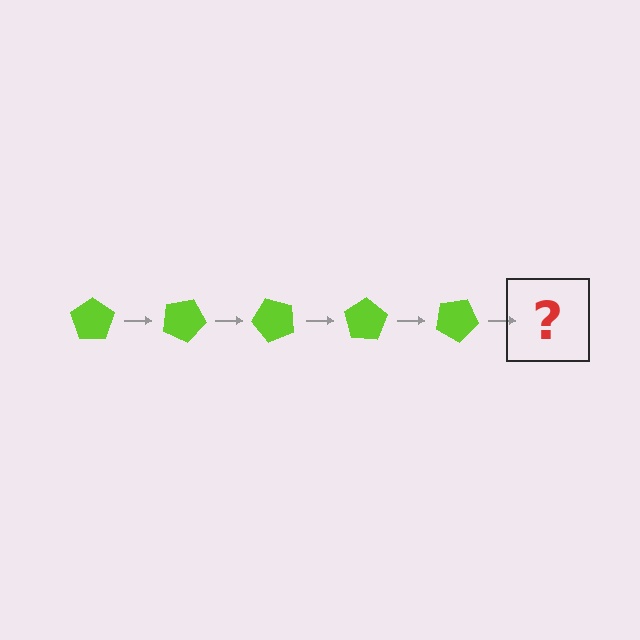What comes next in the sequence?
The next element should be a lime pentagon rotated 125 degrees.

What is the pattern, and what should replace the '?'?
The pattern is that the pentagon rotates 25 degrees each step. The '?' should be a lime pentagon rotated 125 degrees.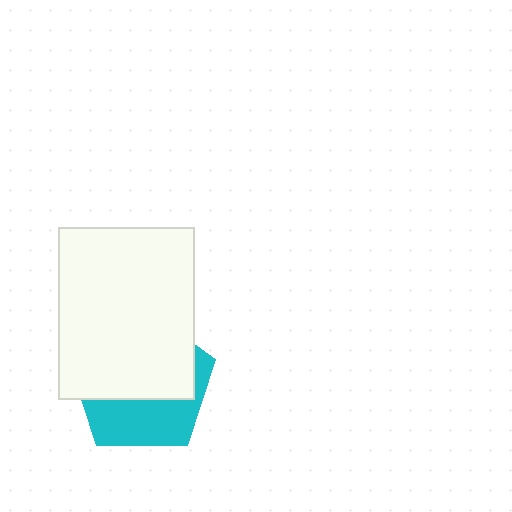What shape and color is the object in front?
The object in front is a white rectangle.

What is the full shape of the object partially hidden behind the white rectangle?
The partially hidden object is a cyan pentagon.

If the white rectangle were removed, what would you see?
You would see the complete cyan pentagon.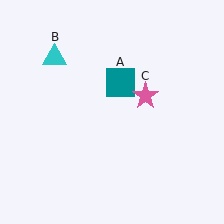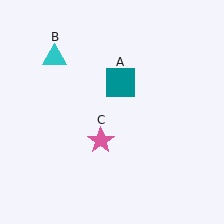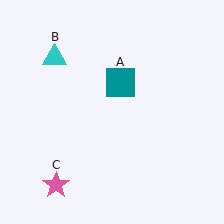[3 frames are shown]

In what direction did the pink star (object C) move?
The pink star (object C) moved down and to the left.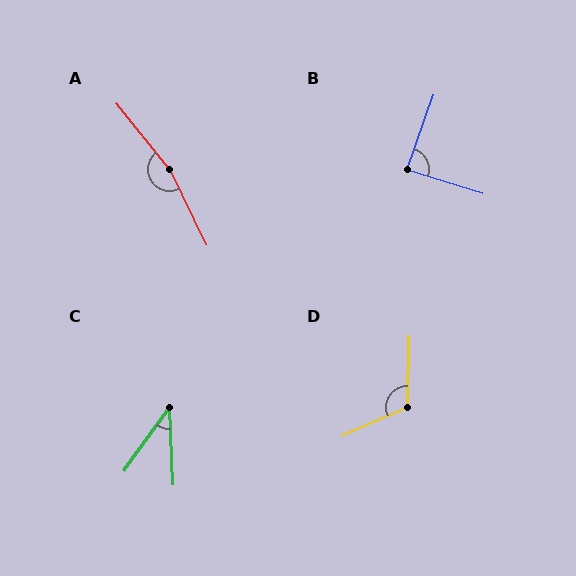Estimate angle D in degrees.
Approximately 115 degrees.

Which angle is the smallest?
C, at approximately 38 degrees.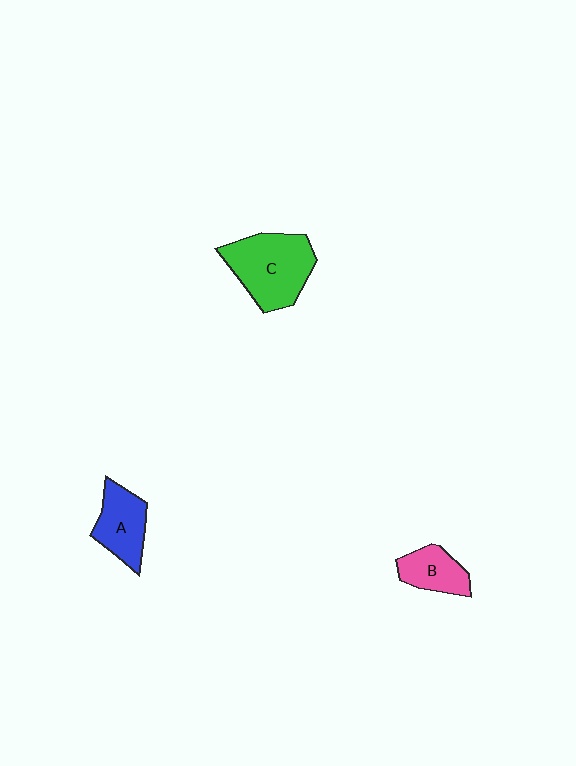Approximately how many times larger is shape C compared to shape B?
Approximately 2.0 times.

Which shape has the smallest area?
Shape B (pink).